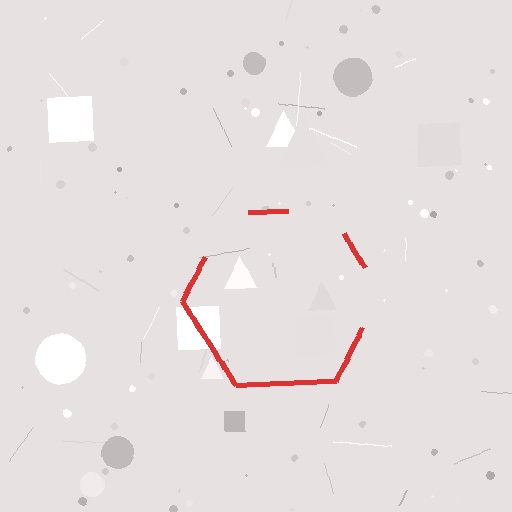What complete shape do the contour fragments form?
The contour fragments form a hexagon.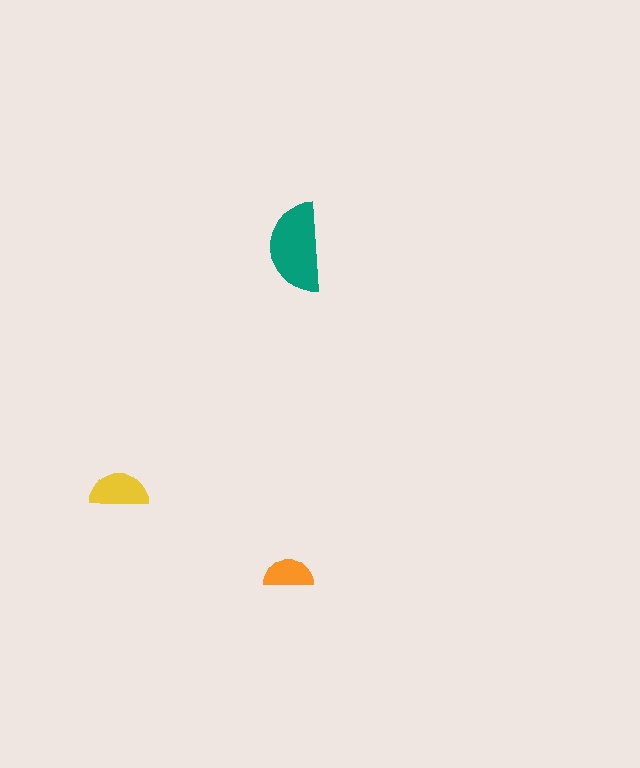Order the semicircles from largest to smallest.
the teal one, the yellow one, the orange one.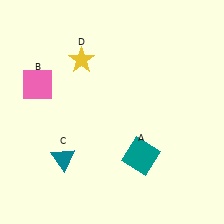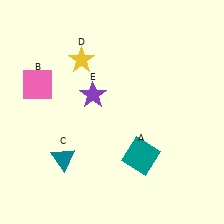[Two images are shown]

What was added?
A purple star (E) was added in Image 2.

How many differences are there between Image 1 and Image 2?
There is 1 difference between the two images.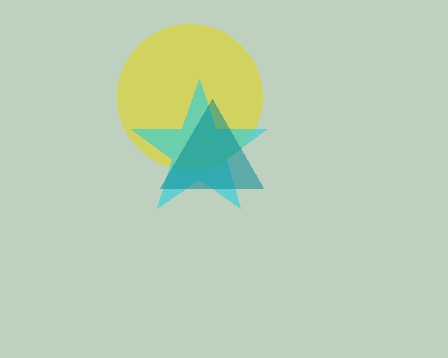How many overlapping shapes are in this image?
There are 3 overlapping shapes in the image.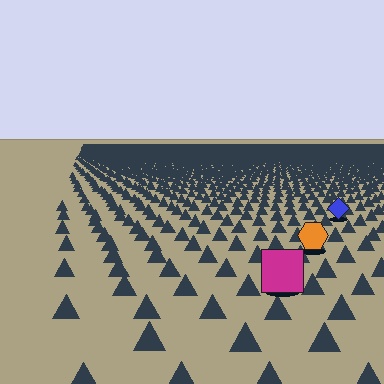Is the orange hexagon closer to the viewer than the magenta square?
No. The magenta square is closer — you can tell from the texture gradient: the ground texture is coarser near it.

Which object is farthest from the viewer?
The blue diamond is farthest from the viewer. It appears smaller and the ground texture around it is denser.